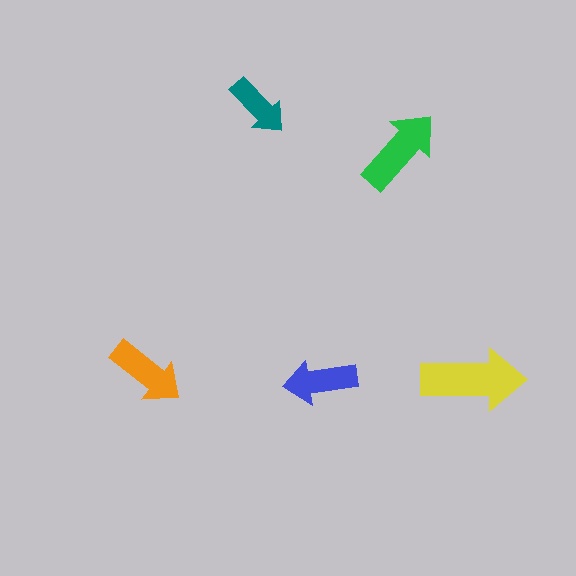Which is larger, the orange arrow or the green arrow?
The green one.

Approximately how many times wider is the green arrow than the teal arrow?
About 1.5 times wider.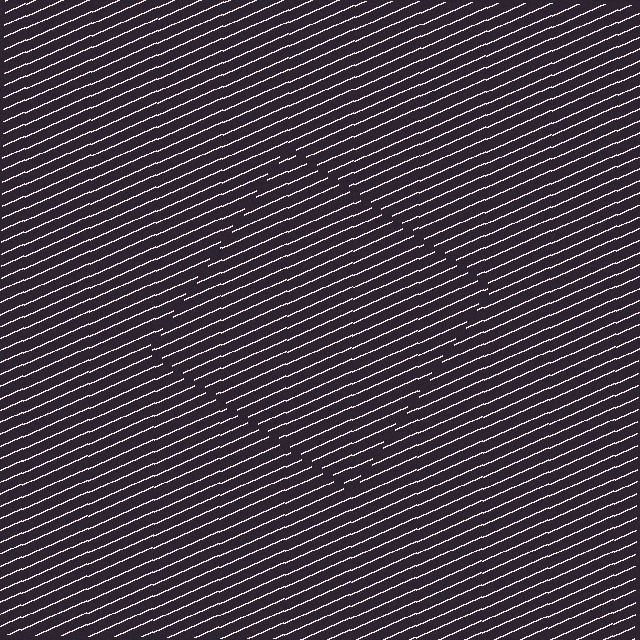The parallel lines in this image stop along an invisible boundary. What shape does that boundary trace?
An illusory square. The interior of the shape contains the same grating, shifted by half a period — the contour is defined by the phase discontinuity where line-ends from the inner and outer gratings abut.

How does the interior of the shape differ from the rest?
The interior of the shape contains the same grating, shifted by half a period — the contour is defined by the phase discontinuity where line-ends from the inner and outer gratings abut.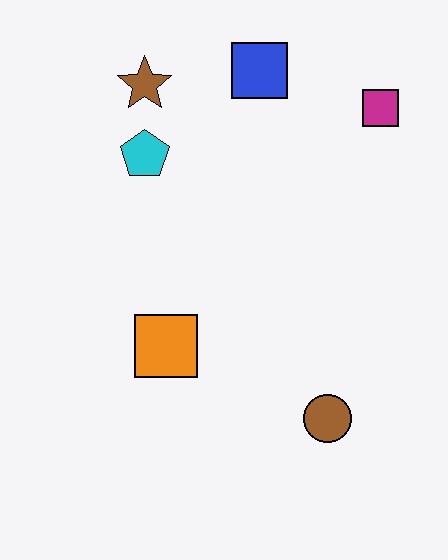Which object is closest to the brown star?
The cyan pentagon is closest to the brown star.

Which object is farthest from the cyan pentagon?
The brown circle is farthest from the cyan pentagon.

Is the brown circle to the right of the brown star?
Yes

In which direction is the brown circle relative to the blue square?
The brown circle is below the blue square.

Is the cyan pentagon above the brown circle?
Yes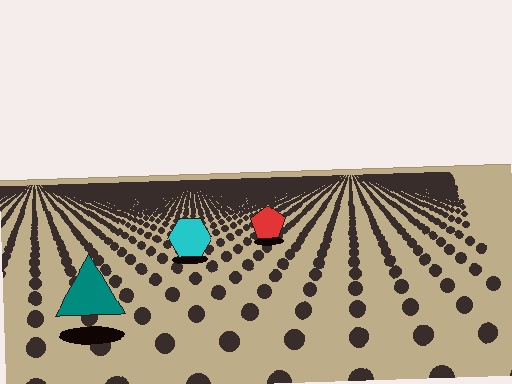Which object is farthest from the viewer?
The red pentagon is farthest from the viewer. It appears smaller and the ground texture around it is denser.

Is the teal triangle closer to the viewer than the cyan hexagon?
Yes. The teal triangle is closer — you can tell from the texture gradient: the ground texture is coarser near it.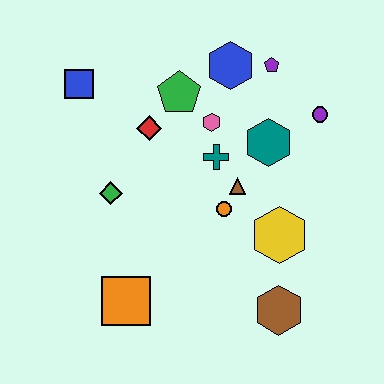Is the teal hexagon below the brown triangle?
No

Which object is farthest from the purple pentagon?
The orange square is farthest from the purple pentagon.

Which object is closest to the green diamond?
The red diamond is closest to the green diamond.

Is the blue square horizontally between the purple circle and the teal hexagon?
No